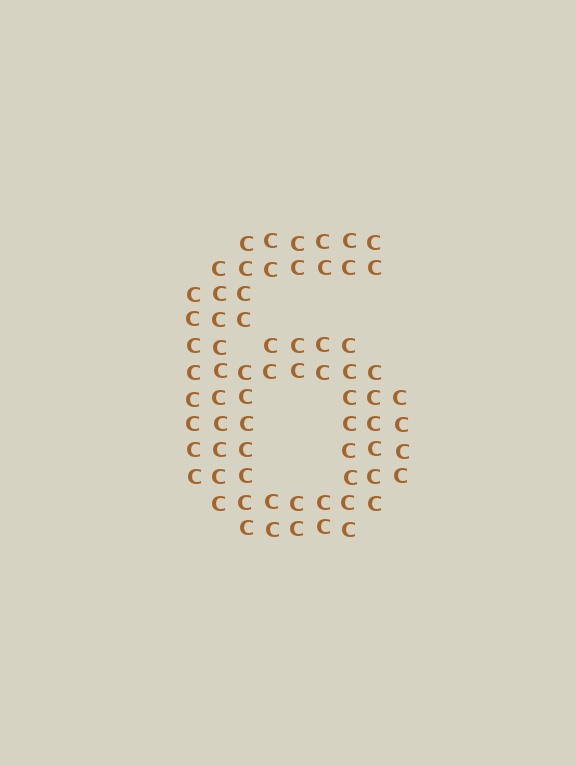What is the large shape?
The large shape is the digit 6.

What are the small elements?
The small elements are letter C's.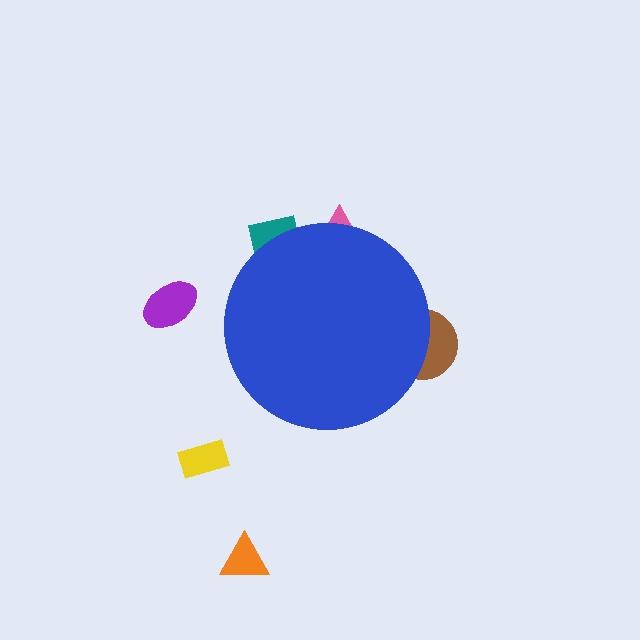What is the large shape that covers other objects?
A blue circle.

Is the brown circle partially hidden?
Yes, the brown circle is partially hidden behind the blue circle.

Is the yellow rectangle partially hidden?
No, the yellow rectangle is fully visible.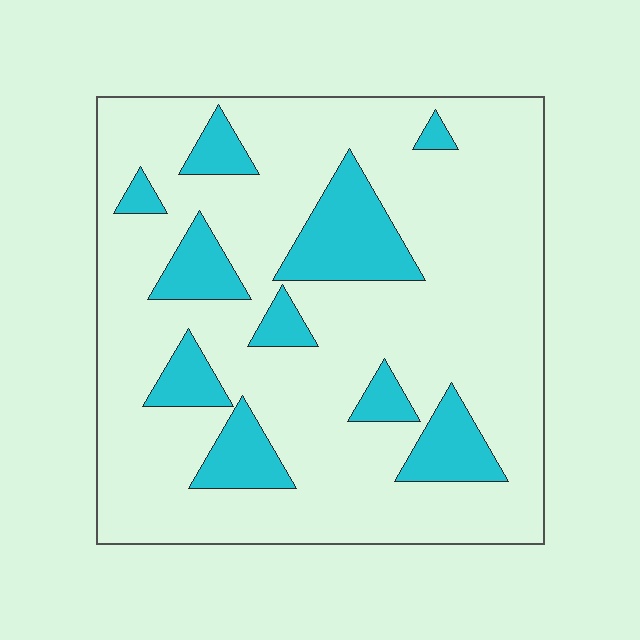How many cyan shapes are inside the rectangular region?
10.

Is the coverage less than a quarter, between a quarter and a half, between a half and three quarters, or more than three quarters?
Less than a quarter.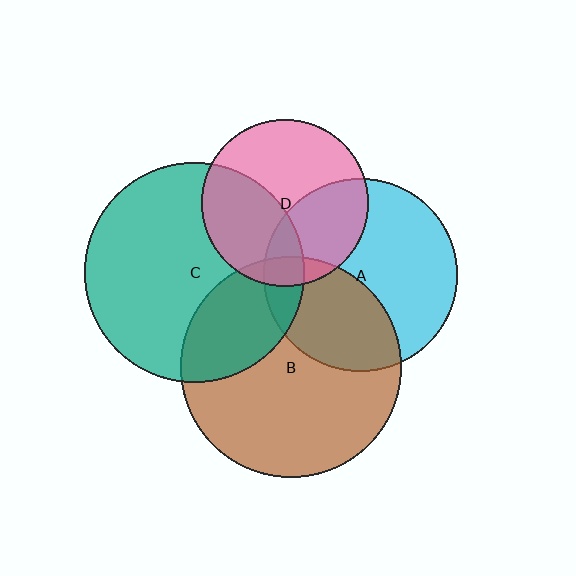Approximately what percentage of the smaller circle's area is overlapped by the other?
Approximately 10%.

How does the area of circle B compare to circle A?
Approximately 1.3 times.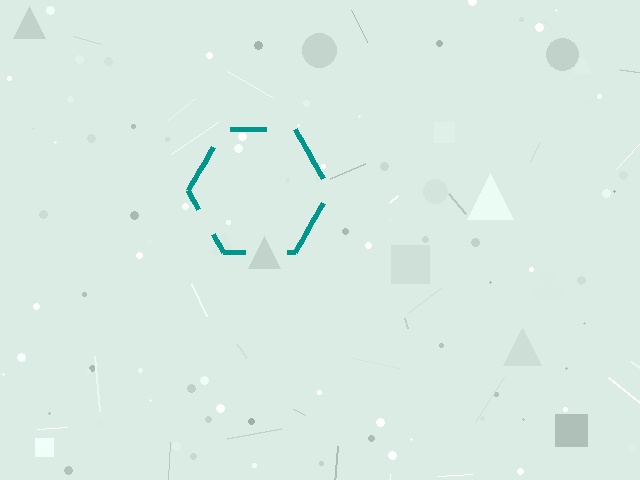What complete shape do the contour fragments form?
The contour fragments form a hexagon.